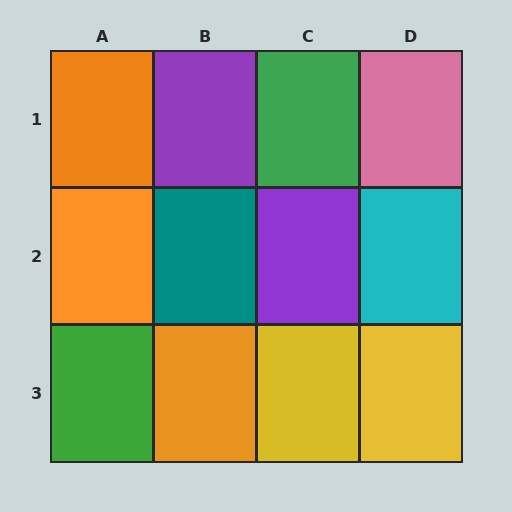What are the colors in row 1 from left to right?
Orange, purple, green, pink.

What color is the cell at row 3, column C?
Yellow.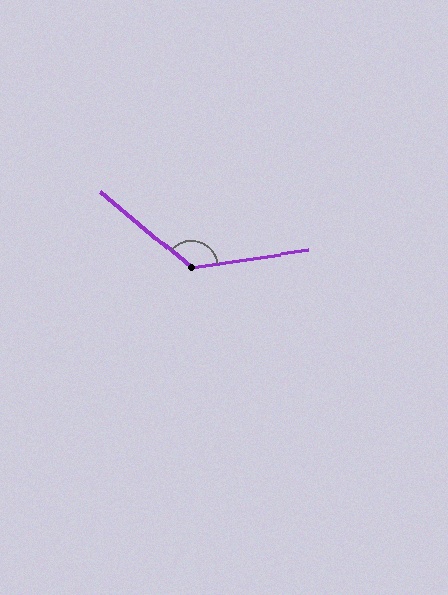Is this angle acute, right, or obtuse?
It is obtuse.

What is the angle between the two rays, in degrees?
Approximately 131 degrees.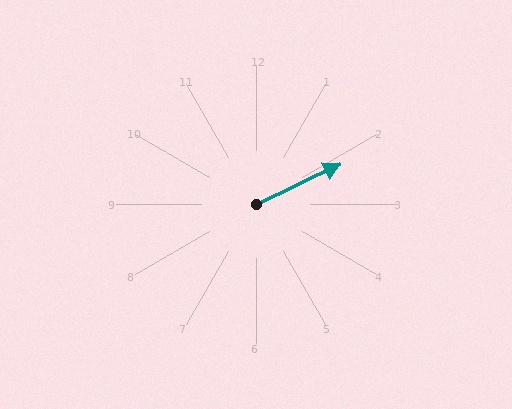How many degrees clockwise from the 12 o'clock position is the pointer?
Approximately 64 degrees.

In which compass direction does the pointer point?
Northeast.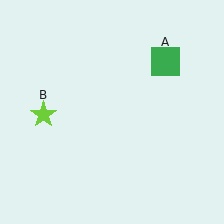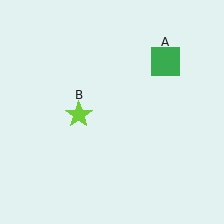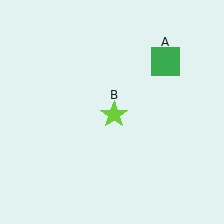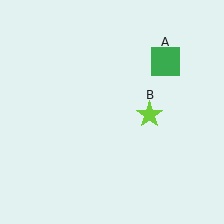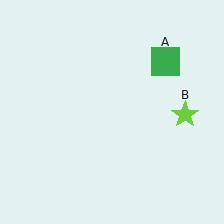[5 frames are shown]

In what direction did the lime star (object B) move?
The lime star (object B) moved right.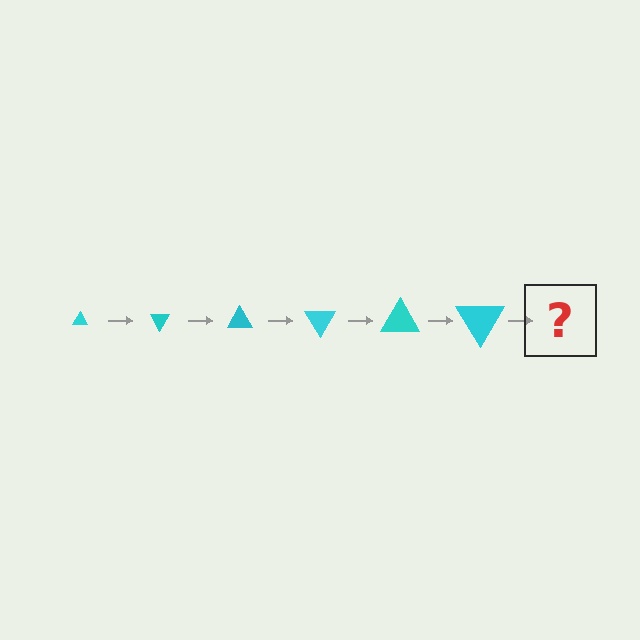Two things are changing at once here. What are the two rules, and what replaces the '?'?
The two rules are that the triangle grows larger each step and it rotates 60 degrees each step. The '?' should be a triangle, larger than the previous one and rotated 360 degrees from the start.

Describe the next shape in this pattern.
It should be a triangle, larger than the previous one and rotated 360 degrees from the start.